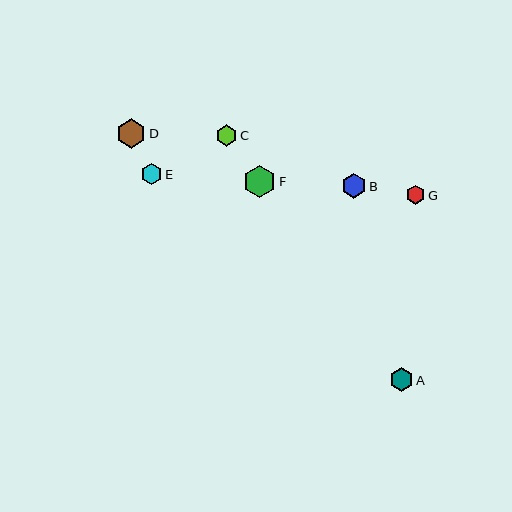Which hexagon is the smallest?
Hexagon G is the smallest with a size of approximately 19 pixels.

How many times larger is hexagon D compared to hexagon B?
Hexagon D is approximately 1.2 times the size of hexagon B.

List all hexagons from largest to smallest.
From largest to smallest: F, D, B, A, C, E, G.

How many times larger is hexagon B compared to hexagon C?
Hexagon B is approximately 1.1 times the size of hexagon C.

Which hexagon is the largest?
Hexagon F is the largest with a size of approximately 33 pixels.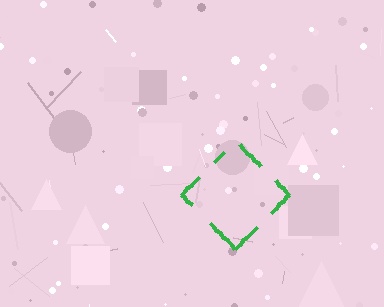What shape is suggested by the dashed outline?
The dashed outline suggests a diamond.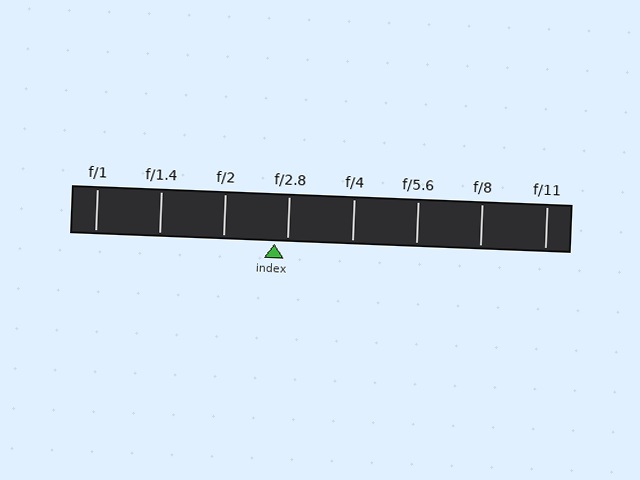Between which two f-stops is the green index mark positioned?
The index mark is between f/2 and f/2.8.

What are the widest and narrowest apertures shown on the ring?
The widest aperture shown is f/1 and the narrowest is f/11.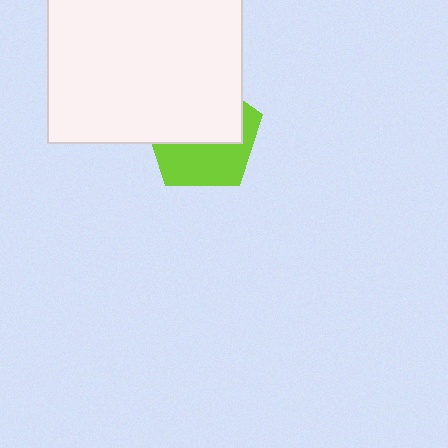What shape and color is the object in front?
The object in front is a white square.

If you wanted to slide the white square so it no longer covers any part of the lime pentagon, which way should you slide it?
Slide it up — that is the most direct way to separate the two shapes.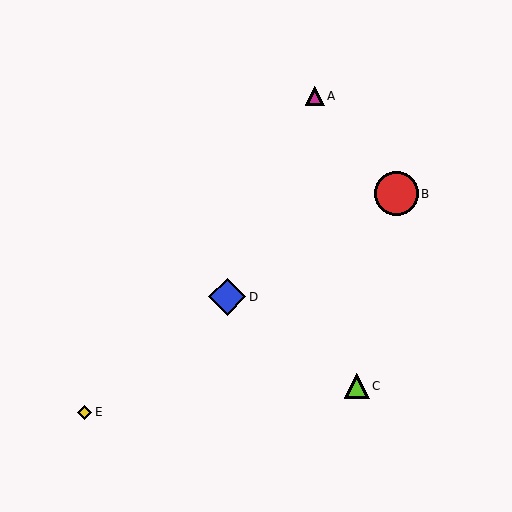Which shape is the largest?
The red circle (labeled B) is the largest.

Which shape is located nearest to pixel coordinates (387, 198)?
The red circle (labeled B) at (396, 194) is nearest to that location.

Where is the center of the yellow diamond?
The center of the yellow diamond is at (84, 412).